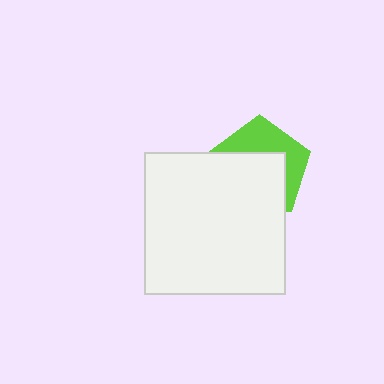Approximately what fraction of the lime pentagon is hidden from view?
Roughly 58% of the lime pentagon is hidden behind the white square.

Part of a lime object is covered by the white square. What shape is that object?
It is a pentagon.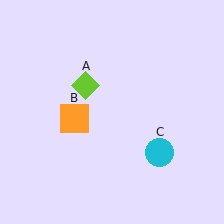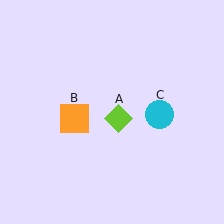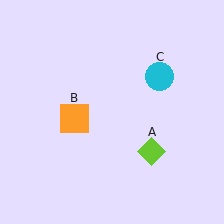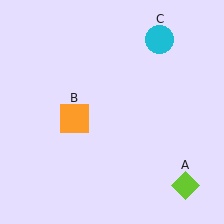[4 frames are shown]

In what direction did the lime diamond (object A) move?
The lime diamond (object A) moved down and to the right.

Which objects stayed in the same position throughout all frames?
Orange square (object B) remained stationary.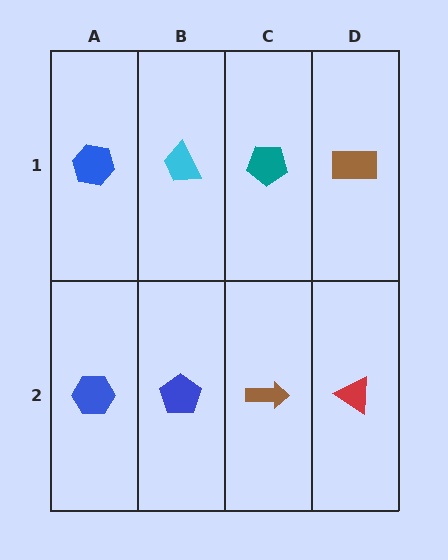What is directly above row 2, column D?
A brown rectangle.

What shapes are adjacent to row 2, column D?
A brown rectangle (row 1, column D), a brown arrow (row 2, column C).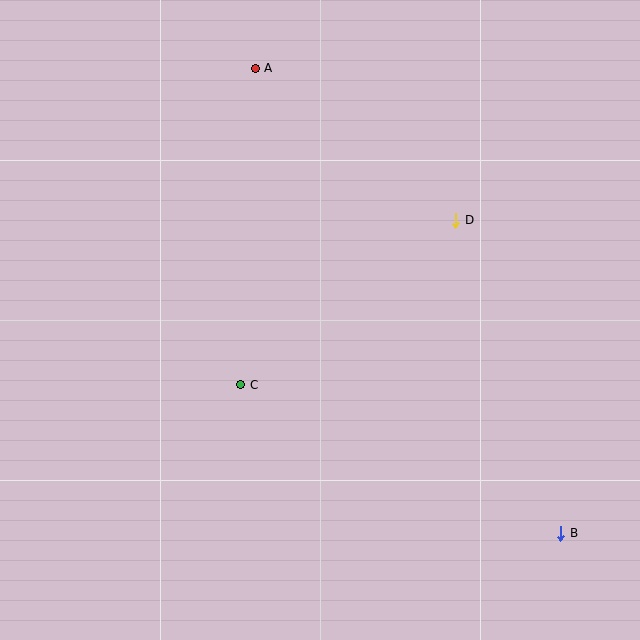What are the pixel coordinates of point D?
Point D is at (456, 220).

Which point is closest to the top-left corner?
Point A is closest to the top-left corner.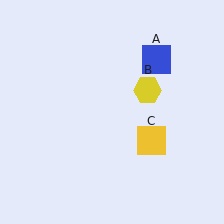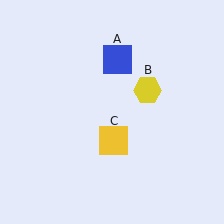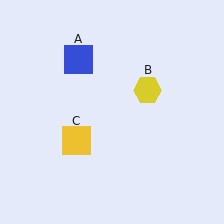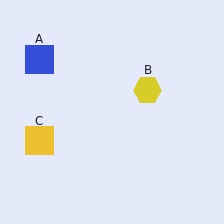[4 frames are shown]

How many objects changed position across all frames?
2 objects changed position: blue square (object A), yellow square (object C).